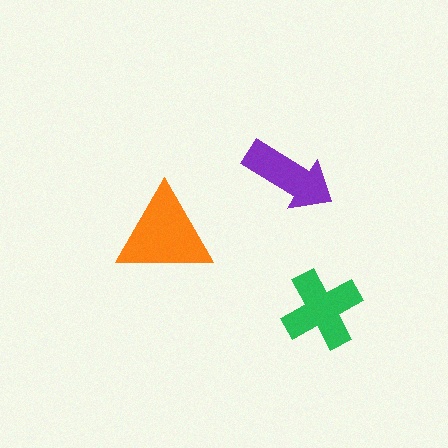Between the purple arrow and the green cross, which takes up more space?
The green cross.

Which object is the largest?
The orange triangle.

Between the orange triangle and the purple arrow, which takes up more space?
The orange triangle.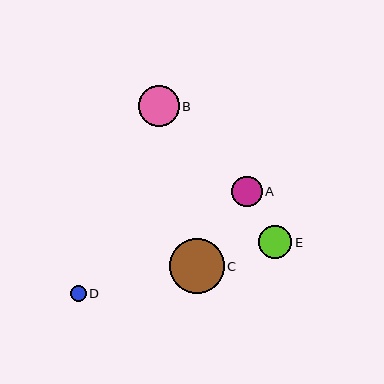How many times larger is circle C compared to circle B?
Circle C is approximately 1.3 times the size of circle B.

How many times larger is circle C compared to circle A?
Circle C is approximately 1.8 times the size of circle A.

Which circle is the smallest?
Circle D is the smallest with a size of approximately 16 pixels.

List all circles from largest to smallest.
From largest to smallest: C, B, E, A, D.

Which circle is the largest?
Circle C is the largest with a size of approximately 55 pixels.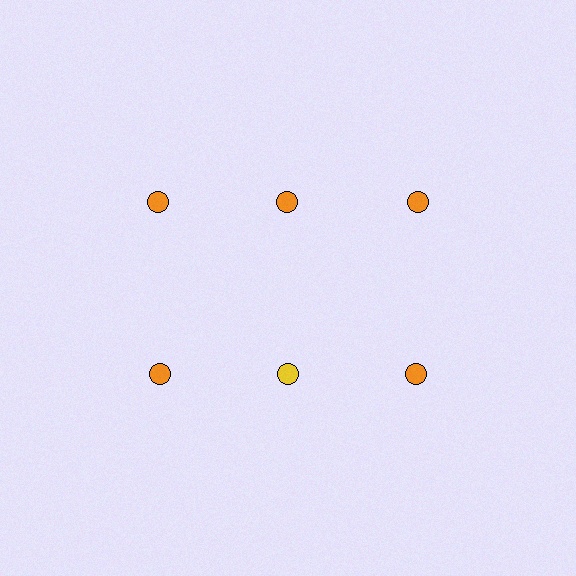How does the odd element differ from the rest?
It has a different color: yellow instead of orange.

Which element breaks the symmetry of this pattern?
The yellow circle in the second row, second from left column breaks the symmetry. All other shapes are orange circles.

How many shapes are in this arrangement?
There are 6 shapes arranged in a grid pattern.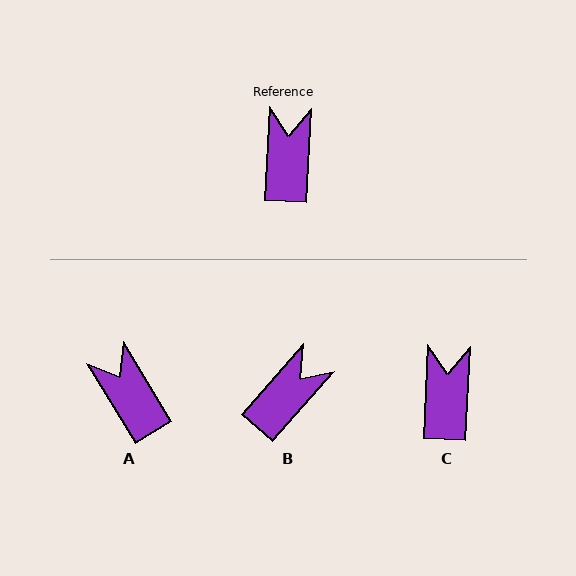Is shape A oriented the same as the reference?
No, it is off by about 34 degrees.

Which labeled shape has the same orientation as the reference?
C.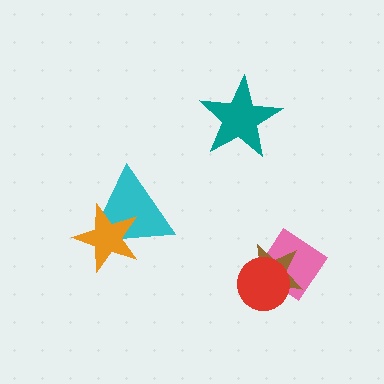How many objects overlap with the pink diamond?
2 objects overlap with the pink diamond.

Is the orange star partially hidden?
No, no other shape covers it.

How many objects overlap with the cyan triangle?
1 object overlaps with the cyan triangle.